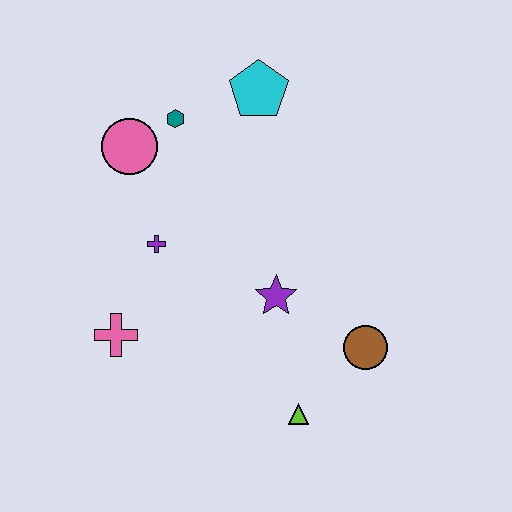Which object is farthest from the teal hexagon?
The lime triangle is farthest from the teal hexagon.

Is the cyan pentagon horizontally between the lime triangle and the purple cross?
Yes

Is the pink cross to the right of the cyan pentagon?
No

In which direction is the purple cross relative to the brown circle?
The purple cross is to the left of the brown circle.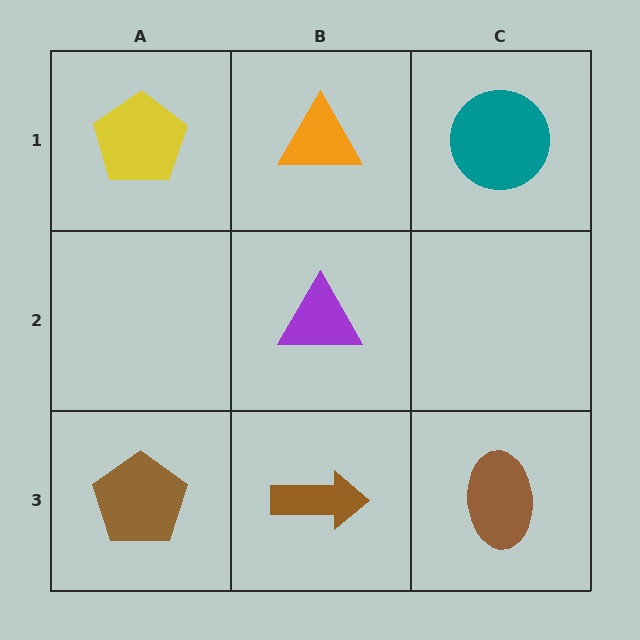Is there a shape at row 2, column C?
No, that cell is empty.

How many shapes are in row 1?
3 shapes.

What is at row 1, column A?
A yellow pentagon.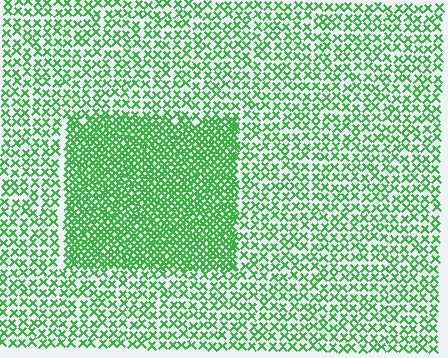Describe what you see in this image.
The image contains small green elements arranged at two different densities. A rectangle-shaped region is visible where the elements are more densely packed than the surrounding area.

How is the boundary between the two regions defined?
The boundary is defined by a change in element density (approximately 2.3x ratio). All elements are the same color, size, and shape.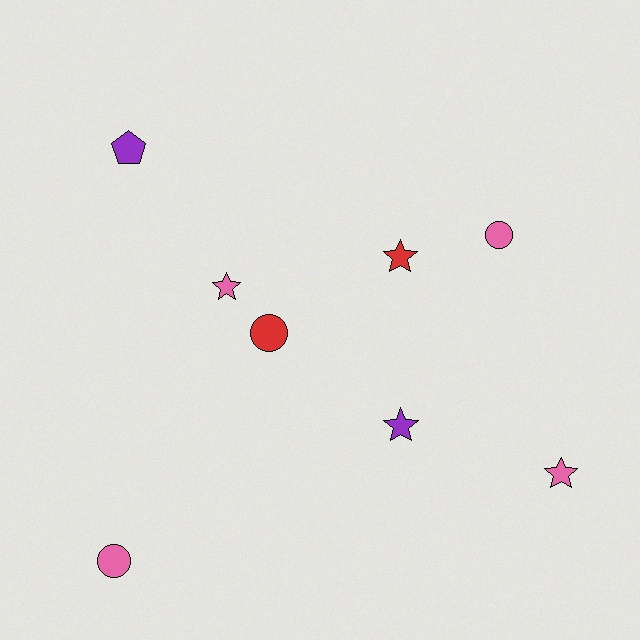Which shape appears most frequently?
Star, with 4 objects.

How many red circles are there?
There is 1 red circle.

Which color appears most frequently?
Pink, with 4 objects.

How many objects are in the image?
There are 8 objects.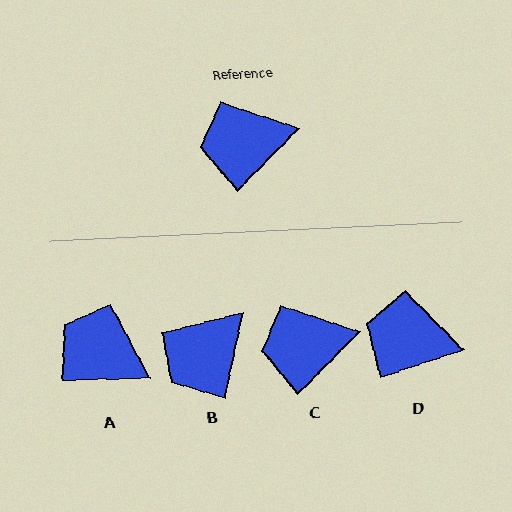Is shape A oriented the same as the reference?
No, it is off by about 44 degrees.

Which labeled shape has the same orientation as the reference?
C.